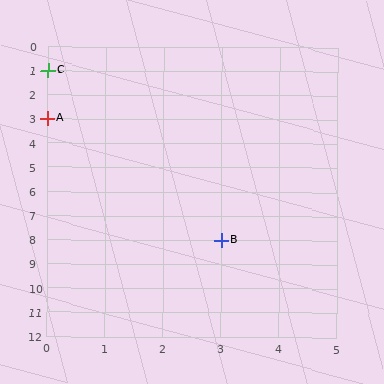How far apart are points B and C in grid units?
Points B and C are 3 columns and 7 rows apart (about 7.6 grid units diagonally).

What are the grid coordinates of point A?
Point A is at grid coordinates (0, 3).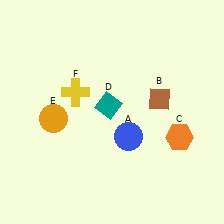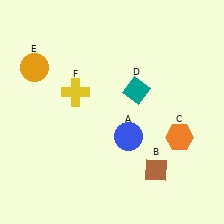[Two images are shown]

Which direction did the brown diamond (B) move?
The brown diamond (B) moved down.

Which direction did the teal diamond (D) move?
The teal diamond (D) moved right.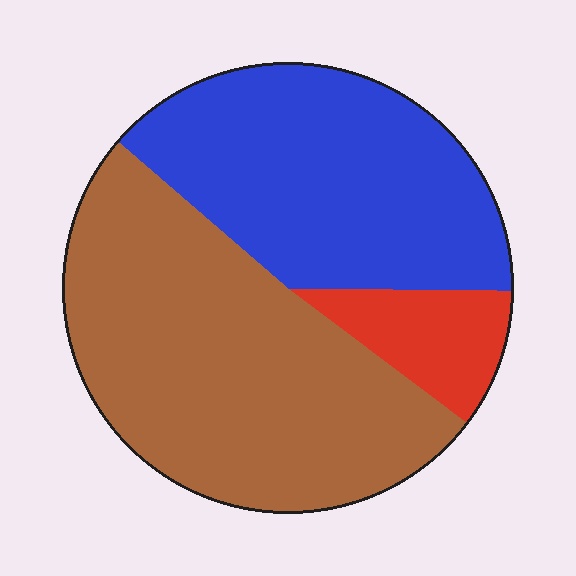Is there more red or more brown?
Brown.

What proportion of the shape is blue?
Blue covers around 40% of the shape.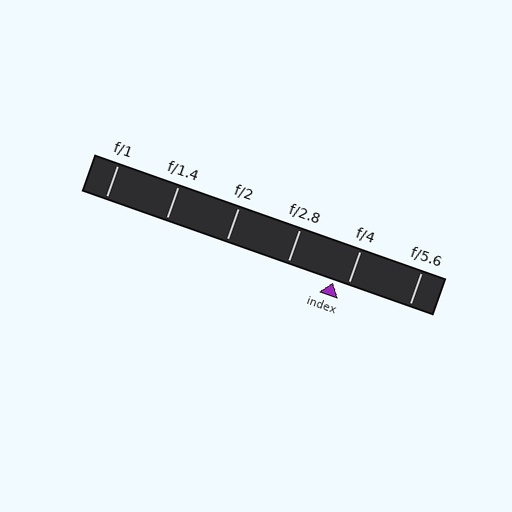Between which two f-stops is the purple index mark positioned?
The index mark is between f/2.8 and f/4.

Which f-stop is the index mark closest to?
The index mark is closest to f/4.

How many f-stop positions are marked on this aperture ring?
There are 6 f-stop positions marked.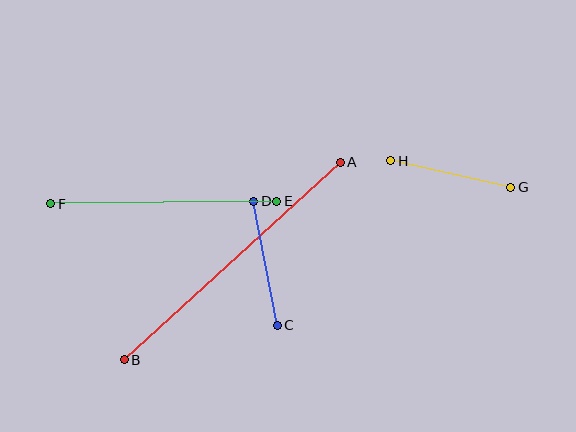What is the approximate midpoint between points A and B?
The midpoint is at approximately (232, 261) pixels.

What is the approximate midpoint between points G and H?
The midpoint is at approximately (451, 174) pixels.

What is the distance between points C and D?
The distance is approximately 126 pixels.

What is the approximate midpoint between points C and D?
The midpoint is at approximately (265, 263) pixels.